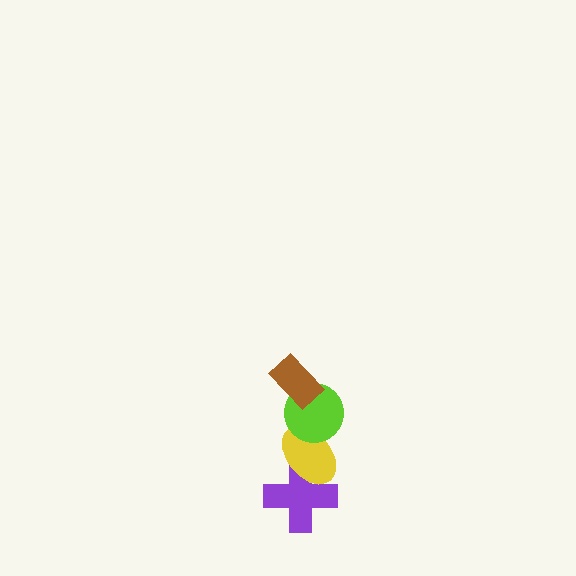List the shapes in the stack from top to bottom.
From top to bottom: the brown rectangle, the lime circle, the yellow ellipse, the purple cross.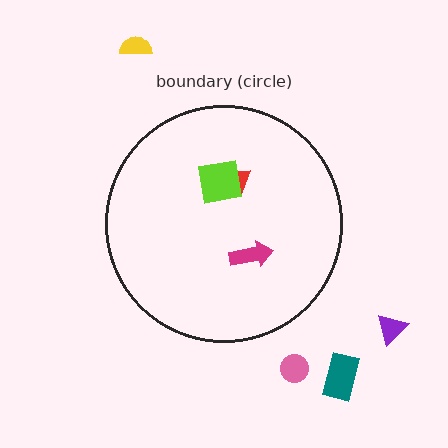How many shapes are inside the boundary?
3 inside, 4 outside.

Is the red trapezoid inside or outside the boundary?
Inside.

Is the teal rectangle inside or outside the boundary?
Outside.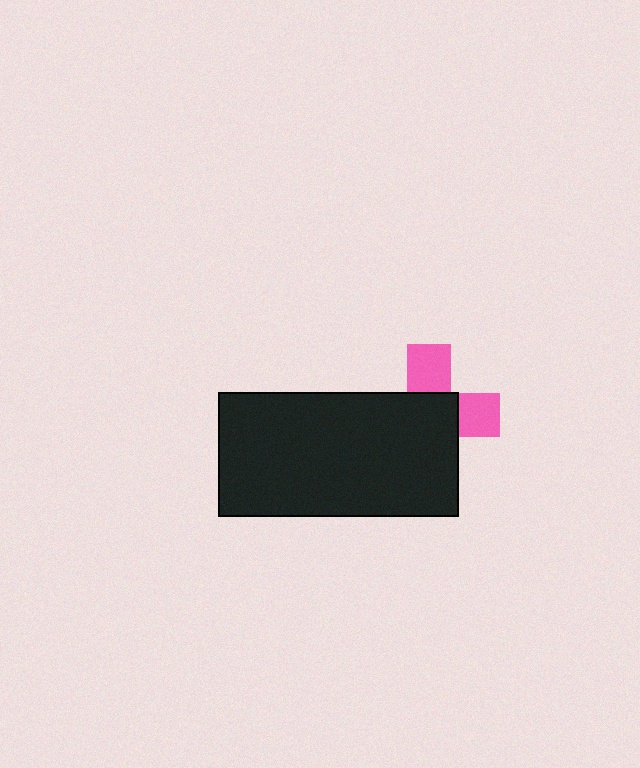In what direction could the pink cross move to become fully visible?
The pink cross could move toward the upper-right. That would shift it out from behind the black rectangle entirely.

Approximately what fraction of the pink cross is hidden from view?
Roughly 63% of the pink cross is hidden behind the black rectangle.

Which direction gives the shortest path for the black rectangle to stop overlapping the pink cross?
Moving toward the lower-left gives the shortest separation.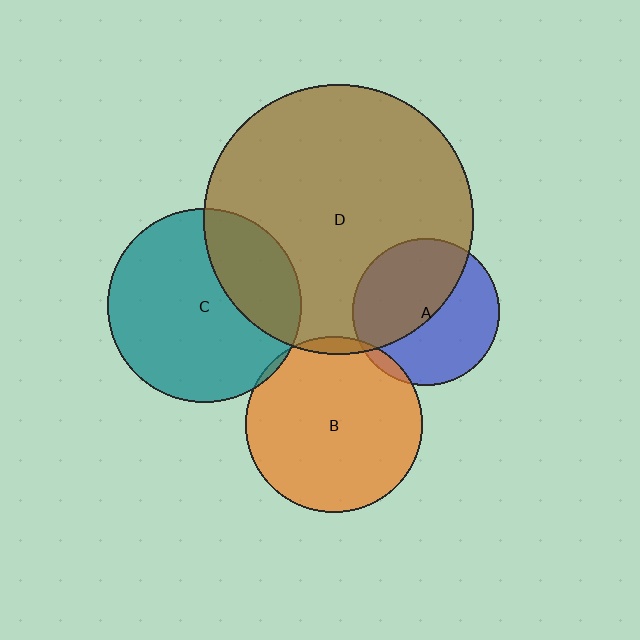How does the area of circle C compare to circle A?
Approximately 1.7 times.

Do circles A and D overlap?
Yes.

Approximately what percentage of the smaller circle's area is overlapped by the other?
Approximately 50%.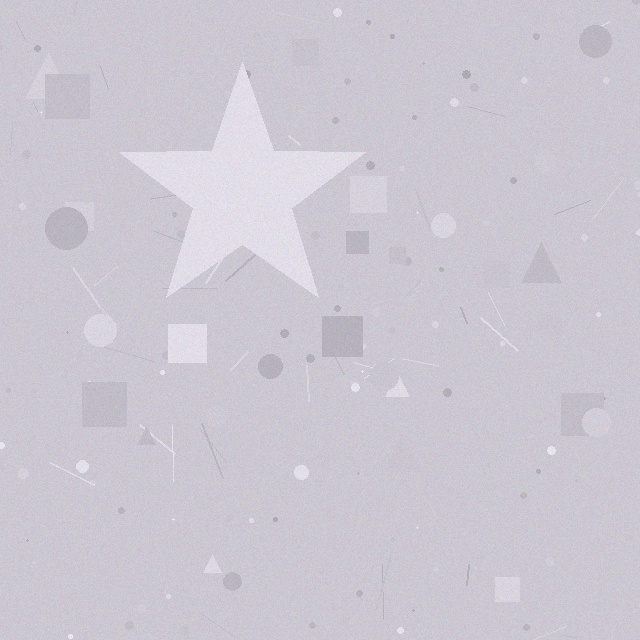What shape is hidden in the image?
A star is hidden in the image.